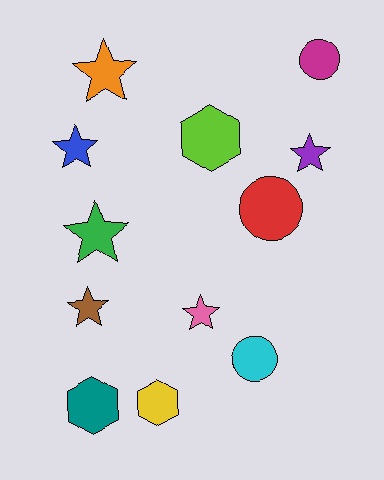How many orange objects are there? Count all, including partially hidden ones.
There is 1 orange object.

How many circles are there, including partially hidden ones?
There are 3 circles.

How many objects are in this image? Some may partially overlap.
There are 12 objects.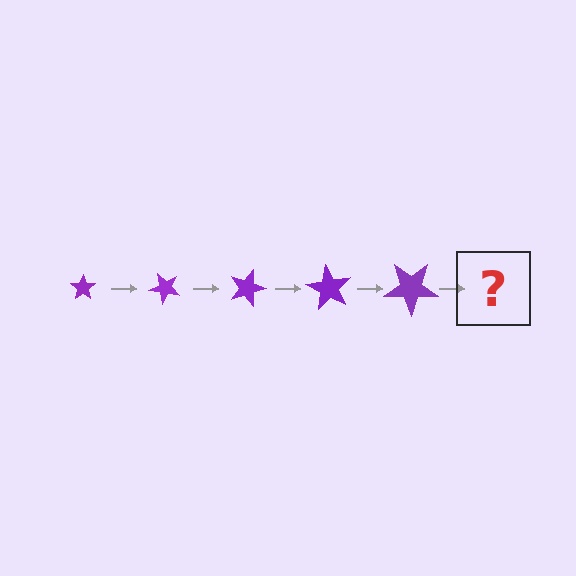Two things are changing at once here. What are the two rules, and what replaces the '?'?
The two rules are that the star grows larger each step and it rotates 45 degrees each step. The '?' should be a star, larger than the previous one and rotated 225 degrees from the start.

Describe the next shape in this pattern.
It should be a star, larger than the previous one and rotated 225 degrees from the start.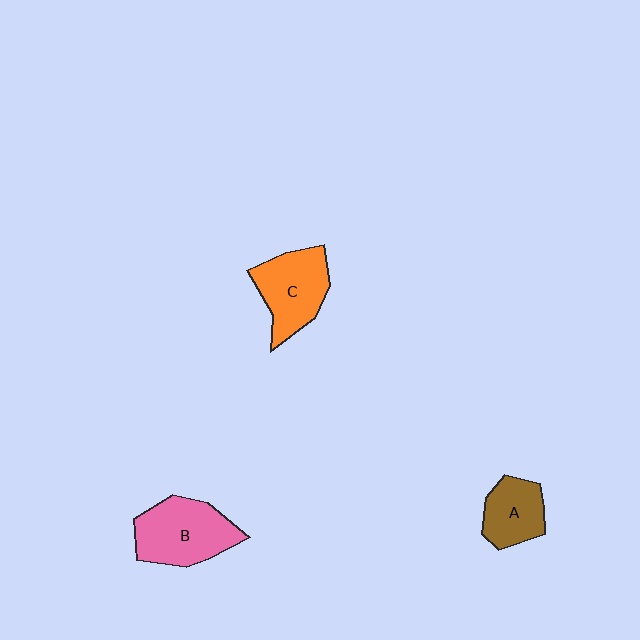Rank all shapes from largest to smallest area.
From largest to smallest: B (pink), C (orange), A (brown).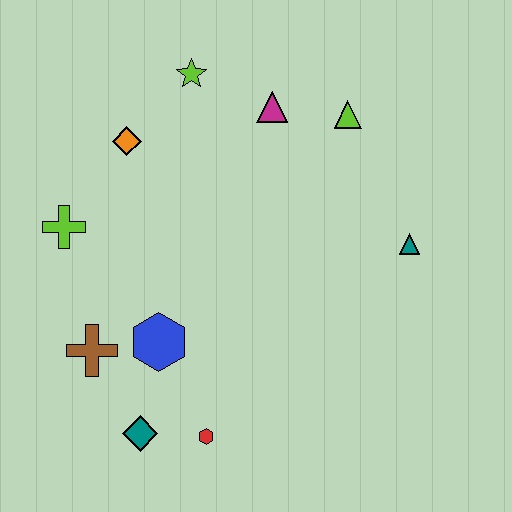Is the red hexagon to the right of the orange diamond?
Yes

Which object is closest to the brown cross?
The blue hexagon is closest to the brown cross.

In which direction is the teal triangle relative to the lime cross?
The teal triangle is to the right of the lime cross.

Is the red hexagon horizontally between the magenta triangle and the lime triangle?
No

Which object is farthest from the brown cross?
The lime triangle is farthest from the brown cross.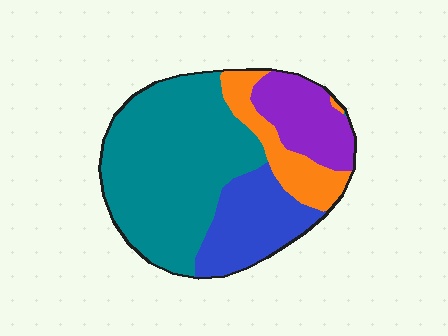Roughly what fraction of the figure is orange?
Orange takes up less than a quarter of the figure.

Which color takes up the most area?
Teal, at roughly 50%.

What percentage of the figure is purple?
Purple takes up less than a sixth of the figure.